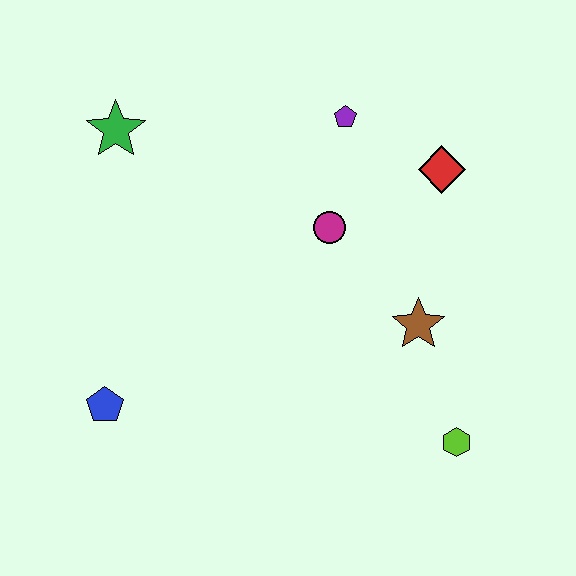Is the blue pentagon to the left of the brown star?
Yes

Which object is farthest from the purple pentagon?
The blue pentagon is farthest from the purple pentagon.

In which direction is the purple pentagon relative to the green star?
The purple pentagon is to the right of the green star.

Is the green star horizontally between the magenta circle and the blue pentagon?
Yes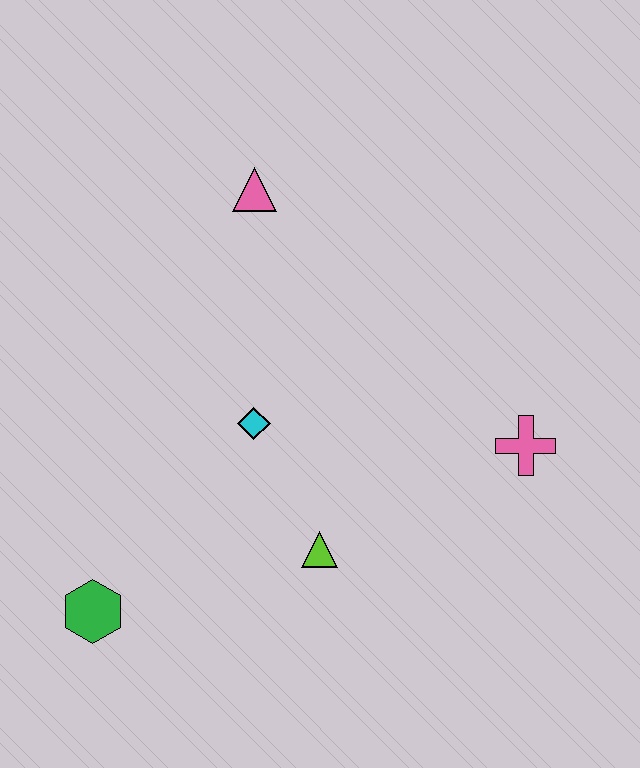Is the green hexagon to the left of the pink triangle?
Yes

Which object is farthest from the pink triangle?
The green hexagon is farthest from the pink triangle.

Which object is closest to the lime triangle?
The cyan diamond is closest to the lime triangle.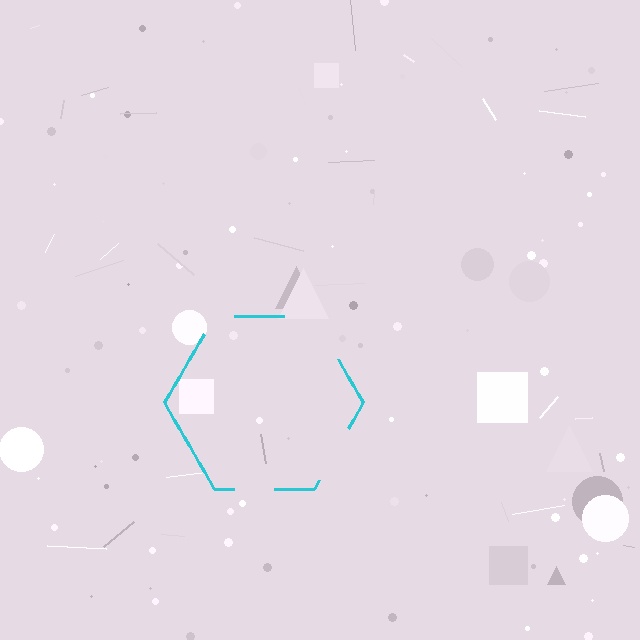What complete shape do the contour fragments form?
The contour fragments form a hexagon.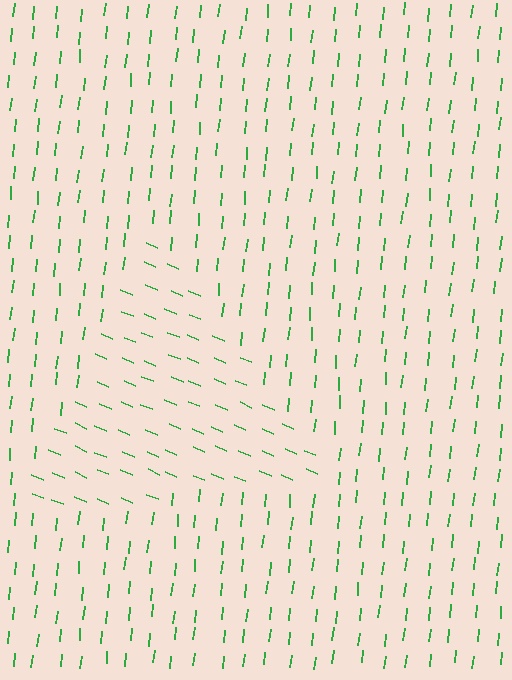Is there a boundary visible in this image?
Yes, there is a texture boundary formed by a change in line orientation.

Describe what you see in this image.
The image is filled with small green line segments. A triangle region in the image has lines oriented differently from the surrounding lines, creating a visible texture boundary.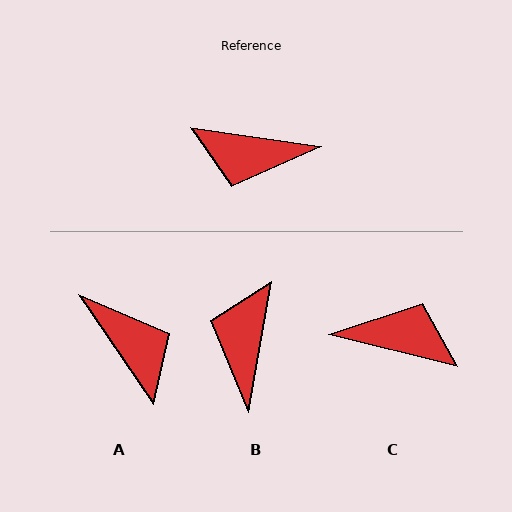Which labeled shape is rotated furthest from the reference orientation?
C, about 174 degrees away.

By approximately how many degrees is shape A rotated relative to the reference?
Approximately 132 degrees counter-clockwise.